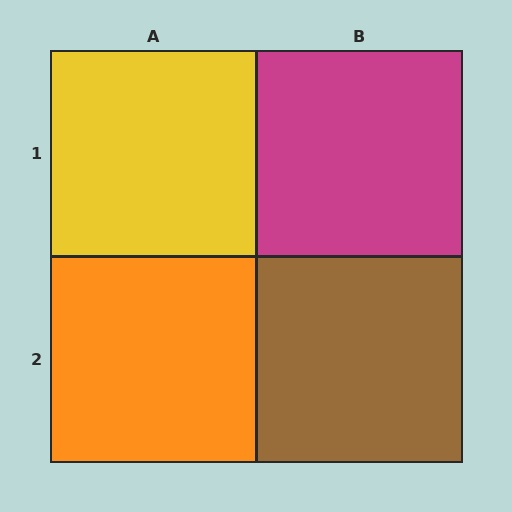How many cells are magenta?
1 cell is magenta.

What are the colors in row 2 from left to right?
Orange, brown.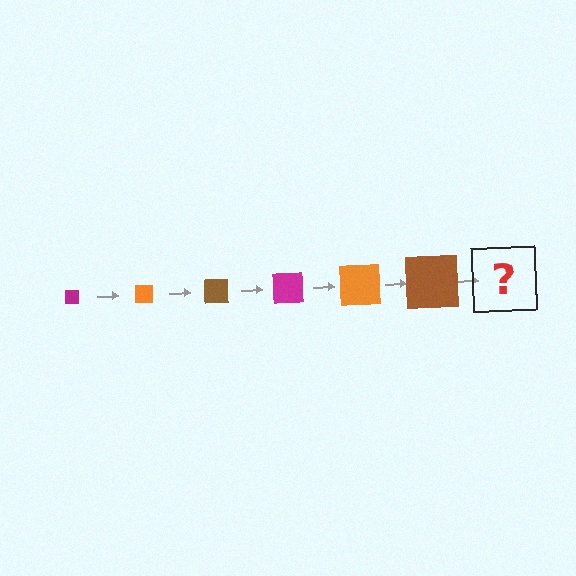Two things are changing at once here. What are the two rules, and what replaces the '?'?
The two rules are that the square grows larger each step and the color cycles through magenta, orange, and brown. The '?' should be a magenta square, larger than the previous one.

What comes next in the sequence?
The next element should be a magenta square, larger than the previous one.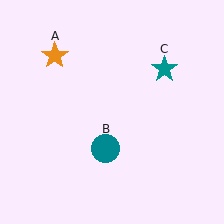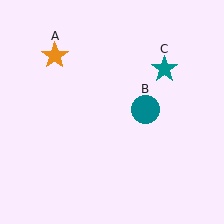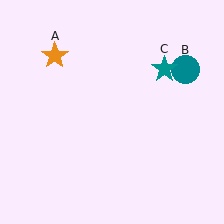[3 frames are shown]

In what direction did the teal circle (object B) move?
The teal circle (object B) moved up and to the right.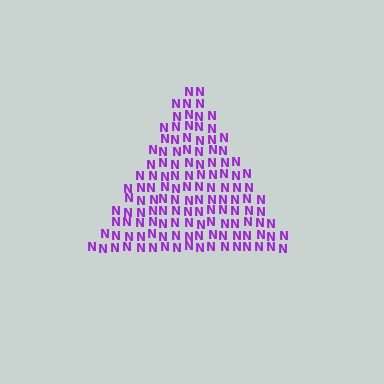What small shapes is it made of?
It is made of small letter N's.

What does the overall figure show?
The overall figure shows a triangle.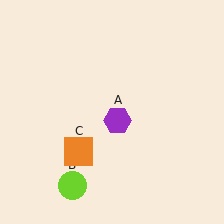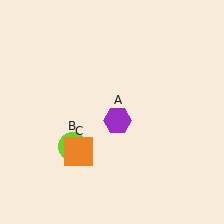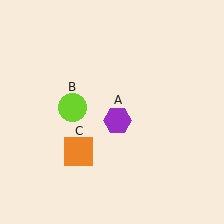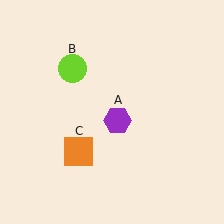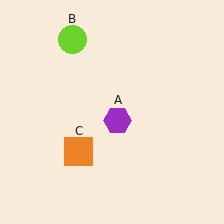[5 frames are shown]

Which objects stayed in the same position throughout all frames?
Purple hexagon (object A) and orange square (object C) remained stationary.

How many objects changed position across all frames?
1 object changed position: lime circle (object B).